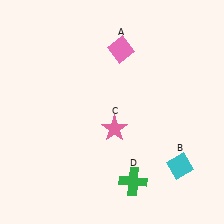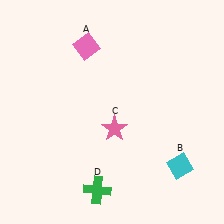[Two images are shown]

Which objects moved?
The objects that moved are: the pink diamond (A), the green cross (D).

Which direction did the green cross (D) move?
The green cross (D) moved left.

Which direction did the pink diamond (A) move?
The pink diamond (A) moved left.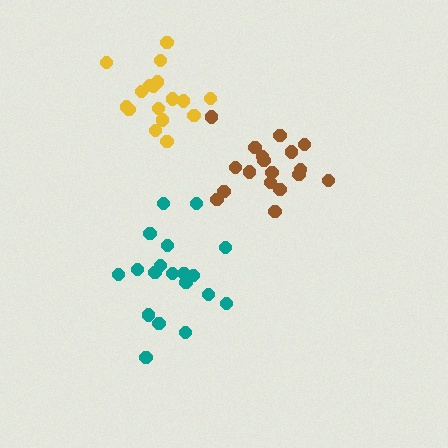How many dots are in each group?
Group 1: 19 dots, Group 2: 18 dots, Group 3: 17 dots (54 total).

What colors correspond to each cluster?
The clusters are colored: teal, brown, yellow.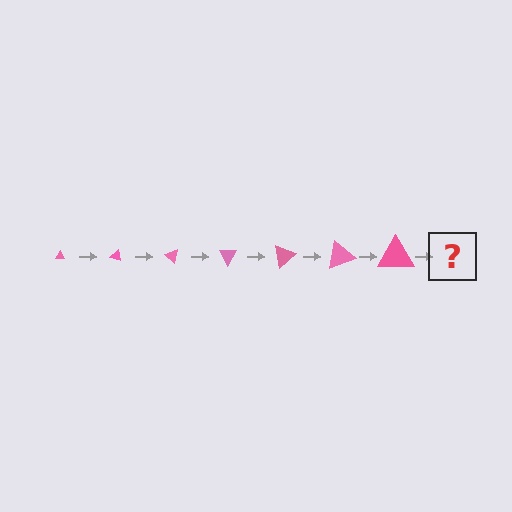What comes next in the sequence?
The next element should be a triangle, larger than the previous one and rotated 140 degrees from the start.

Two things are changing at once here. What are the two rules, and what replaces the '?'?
The two rules are that the triangle grows larger each step and it rotates 20 degrees each step. The '?' should be a triangle, larger than the previous one and rotated 140 degrees from the start.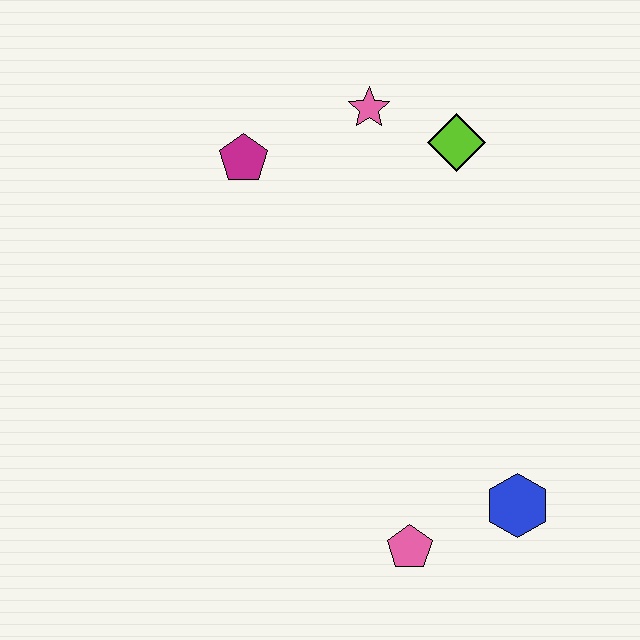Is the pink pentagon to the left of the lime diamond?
Yes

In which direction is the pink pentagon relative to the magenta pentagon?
The pink pentagon is below the magenta pentagon.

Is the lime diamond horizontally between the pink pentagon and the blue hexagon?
Yes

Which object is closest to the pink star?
The lime diamond is closest to the pink star.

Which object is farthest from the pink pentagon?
The pink star is farthest from the pink pentagon.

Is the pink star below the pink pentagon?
No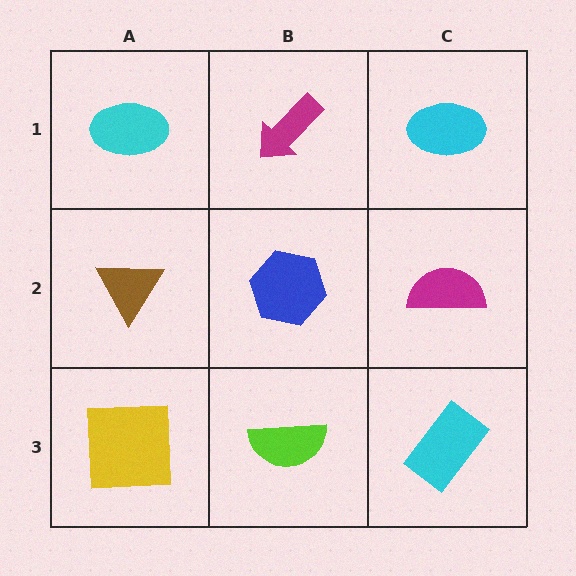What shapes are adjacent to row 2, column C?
A cyan ellipse (row 1, column C), a cyan rectangle (row 3, column C), a blue hexagon (row 2, column B).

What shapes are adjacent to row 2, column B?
A magenta arrow (row 1, column B), a lime semicircle (row 3, column B), a brown triangle (row 2, column A), a magenta semicircle (row 2, column C).